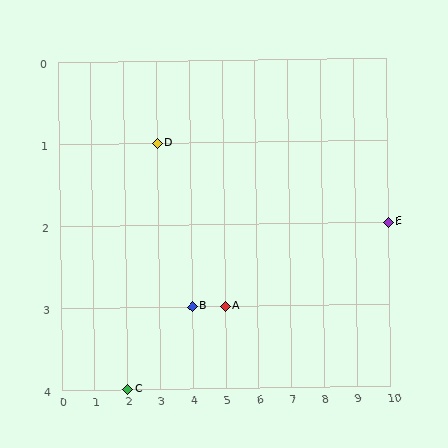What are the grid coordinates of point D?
Point D is at grid coordinates (3, 1).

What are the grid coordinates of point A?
Point A is at grid coordinates (5, 3).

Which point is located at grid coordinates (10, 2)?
Point E is at (10, 2).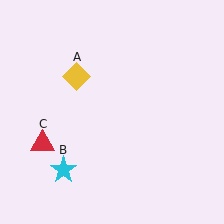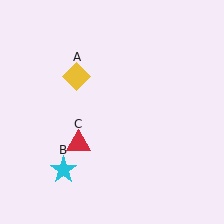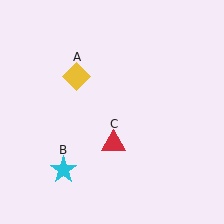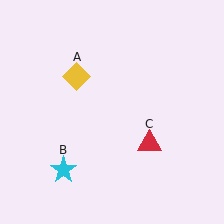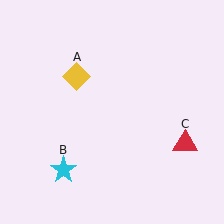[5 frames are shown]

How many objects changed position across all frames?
1 object changed position: red triangle (object C).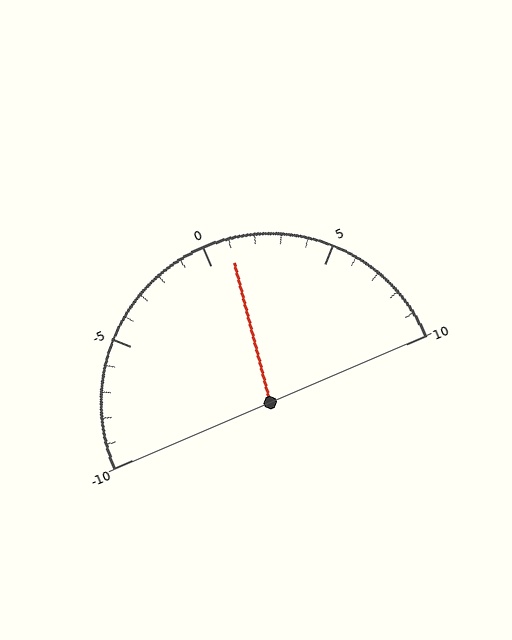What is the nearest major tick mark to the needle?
The nearest major tick mark is 0.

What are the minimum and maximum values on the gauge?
The gauge ranges from -10 to 10.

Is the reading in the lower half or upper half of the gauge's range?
The reading is in the upper half of the range (-10 to 10).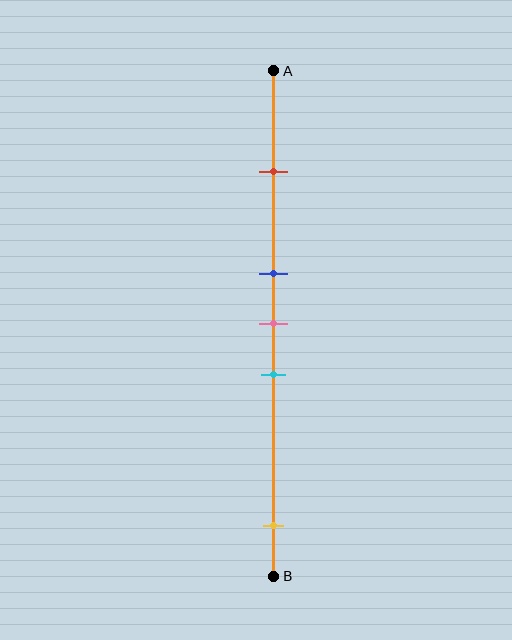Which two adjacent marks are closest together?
The blue and pink marks are the closest adjacent pair.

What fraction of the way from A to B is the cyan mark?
The cyan mark is approximately 60% (0.6) of the way from A to B.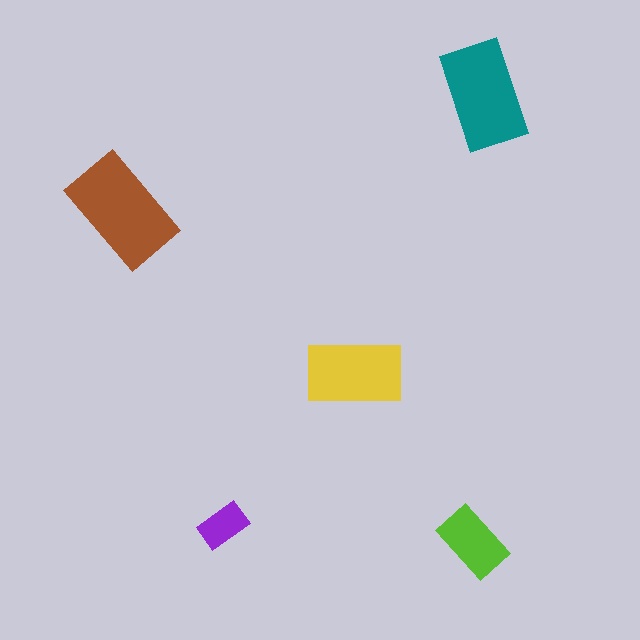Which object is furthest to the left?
The brown rectangle is leftmost.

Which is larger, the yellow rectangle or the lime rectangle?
The yellow one.